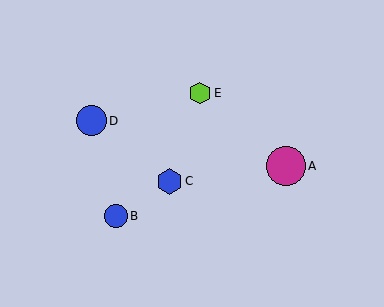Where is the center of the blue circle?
The center of the blue circle is at (116, 216).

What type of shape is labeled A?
Shape A is a magenta circle.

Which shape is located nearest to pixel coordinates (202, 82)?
The lime hexagon (labeled E) at (200, 93) is nearest to that location.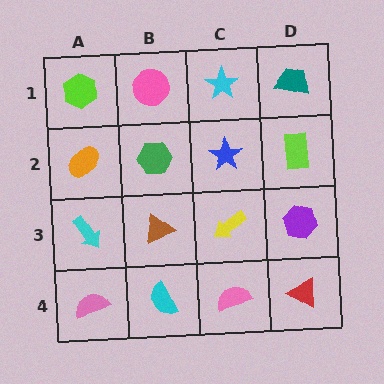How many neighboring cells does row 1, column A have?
2.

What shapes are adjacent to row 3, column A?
An orange ellipse (row 2, column A), a pink semicircle (row 4, column A), a brown triangle (row 3, column B).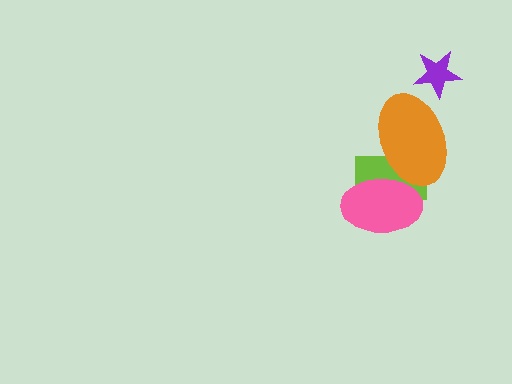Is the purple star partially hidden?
No, no other shape covers it.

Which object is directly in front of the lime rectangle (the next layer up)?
The orange ellipse is directly in front of the lime rectangle.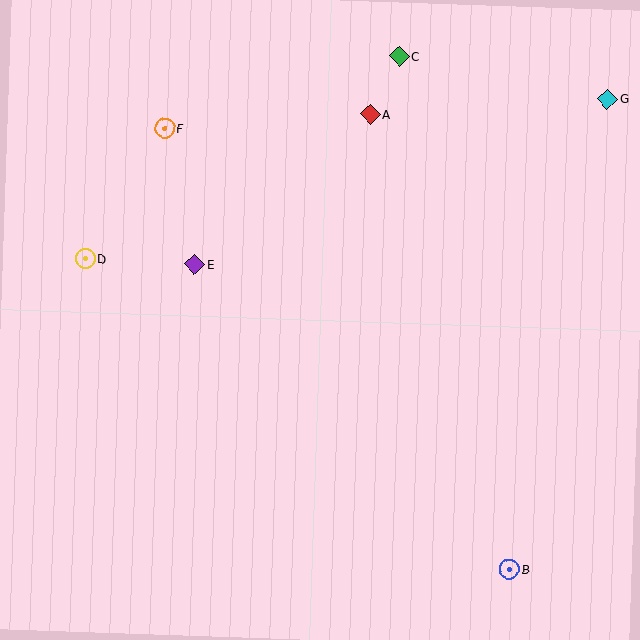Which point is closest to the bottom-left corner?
Point D is closest to the bottom-left corner.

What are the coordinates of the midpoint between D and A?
The midpoint between D and A is at (228, 187).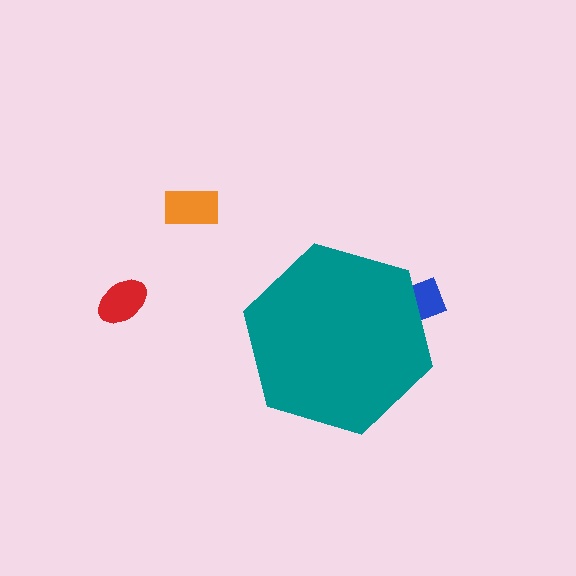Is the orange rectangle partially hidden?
No, the orange rectangle is fully visible.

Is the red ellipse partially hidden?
No, the red ellipse is fully visible.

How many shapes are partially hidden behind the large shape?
1 shape is partially hidden.